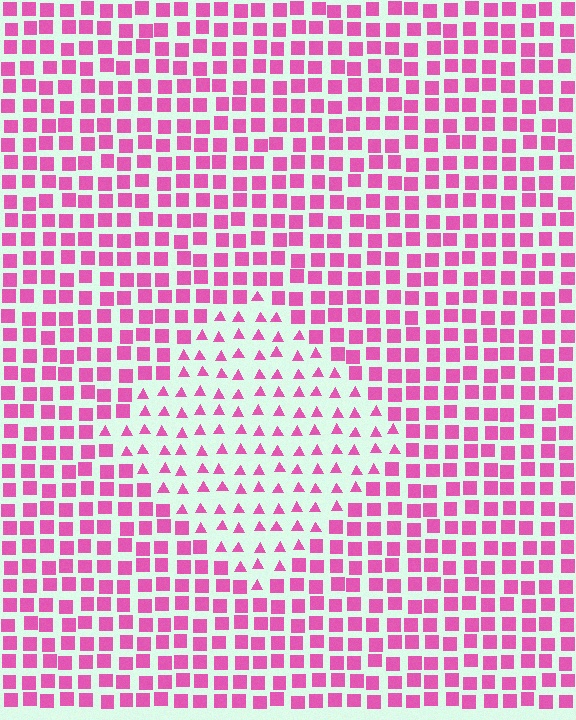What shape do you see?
I see a diamond.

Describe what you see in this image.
The image is filled with small pink elements arranged in a uniform grid. A diamond-shaped region contains triangles, while the surrounding area contains squares. The boundary is defined purely by the change in element shape.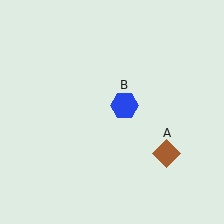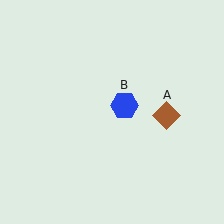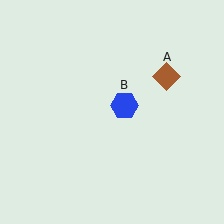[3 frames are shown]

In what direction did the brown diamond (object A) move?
The brown diamond (object A) moved up.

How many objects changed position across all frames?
1 object changed position: brown diamond (object A).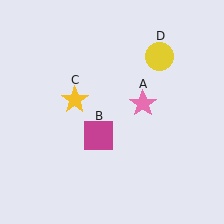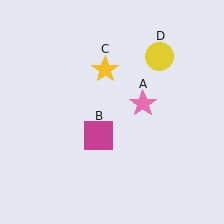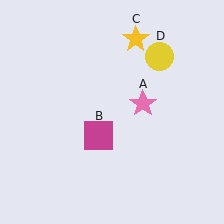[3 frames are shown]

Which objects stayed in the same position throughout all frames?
Pink star (object A) and magenta square (object B) and yellow circle (object D) remained stationary.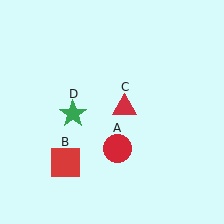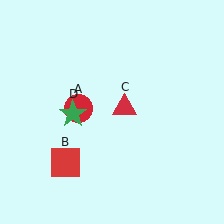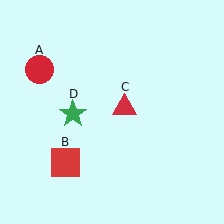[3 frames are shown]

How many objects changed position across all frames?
1 object changed position: red circle (object A).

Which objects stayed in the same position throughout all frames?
Red square (object B) and red triangle (object C) and green star (object D) remained stationary.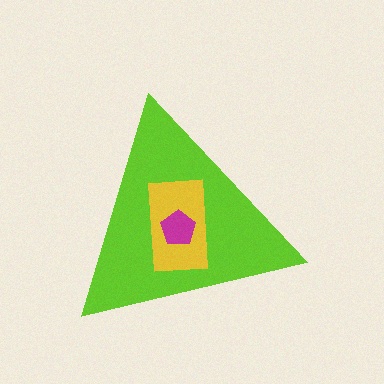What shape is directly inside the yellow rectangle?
The magenta pentagon.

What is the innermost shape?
The magenta pentagon.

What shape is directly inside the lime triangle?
The yellow rectangle.